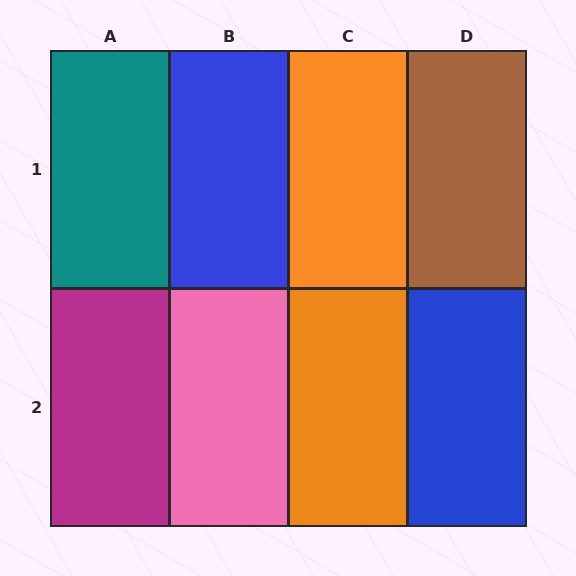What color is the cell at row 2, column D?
Blue.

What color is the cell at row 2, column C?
Orange.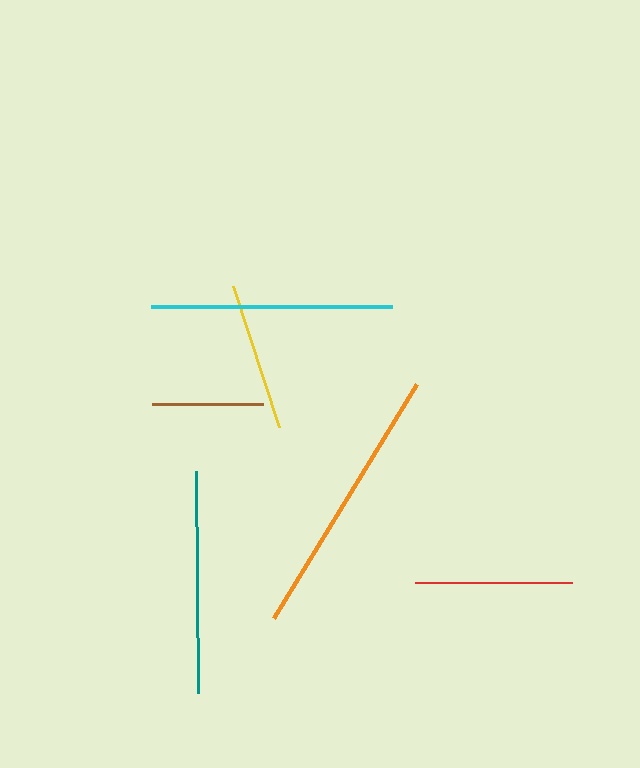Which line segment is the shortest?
The brown line is the shortest at approximately 110 pixels.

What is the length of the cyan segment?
The cyan segment is approximately 241 pixels long.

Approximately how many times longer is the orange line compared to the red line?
The orange line is approximately 1.7 times the length of the red line.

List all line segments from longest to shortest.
From longest to shortest: orange, cyan, teal, red, yellow, brown.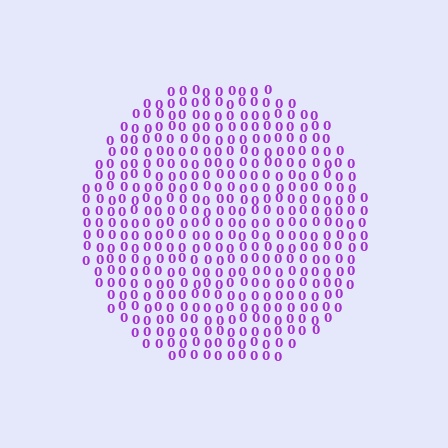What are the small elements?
The small elements are digit 0's.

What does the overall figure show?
The overall figure shows a circle.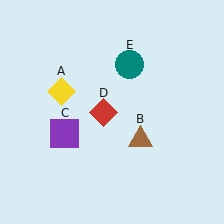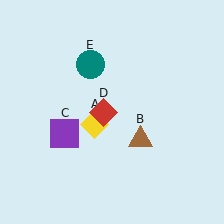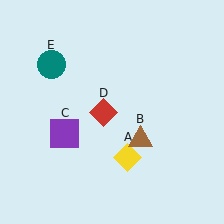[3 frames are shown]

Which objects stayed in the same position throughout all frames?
Brown triangle (object B) and purple square (object C) and red diamond (object D) remained stationary.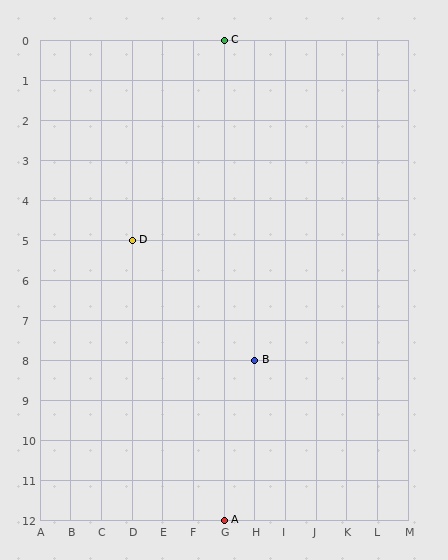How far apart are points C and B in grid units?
Points C and B are 1 column and 8 rows apart (about 8.1 grid units diagonally).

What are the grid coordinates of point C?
Point C is at grid coordinates (G, 0).